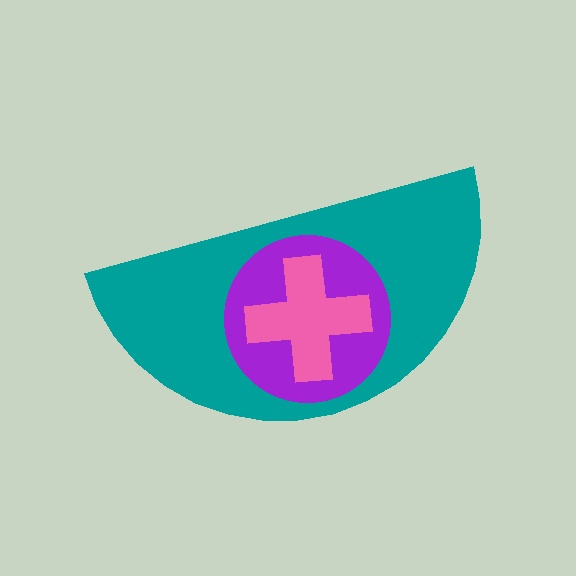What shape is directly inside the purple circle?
The pink cross.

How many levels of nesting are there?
3.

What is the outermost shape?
The teal semicircle.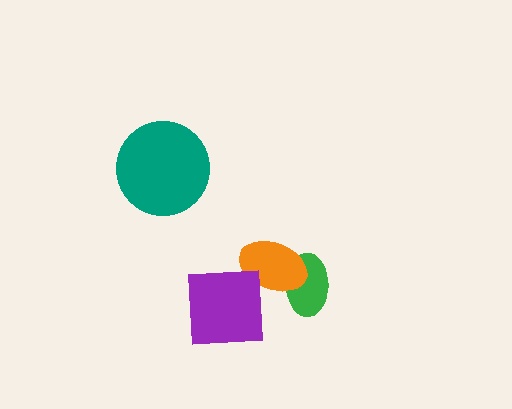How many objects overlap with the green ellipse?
1 object overlaps with the green ellipse.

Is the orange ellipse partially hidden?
Yes, it is partially covered by another shape.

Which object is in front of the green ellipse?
The orange ellipse is in front of the green ellipse.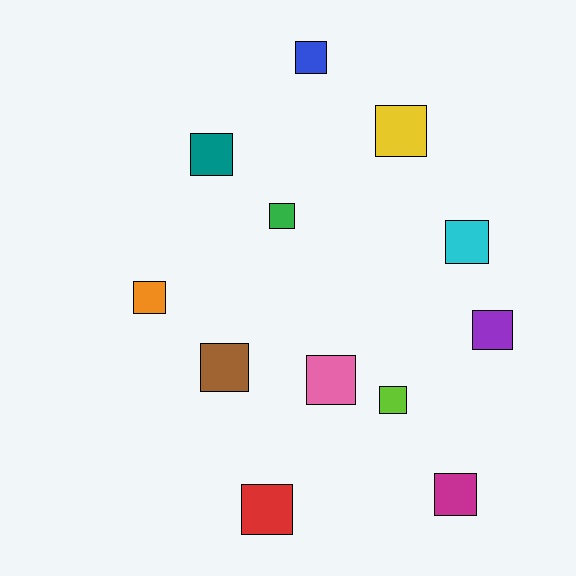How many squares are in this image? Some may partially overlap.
There are 12 squares.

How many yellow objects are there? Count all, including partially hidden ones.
There is 1 yellow object.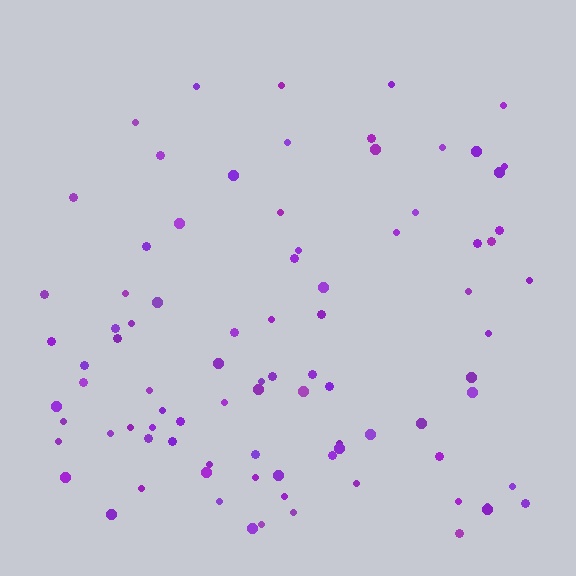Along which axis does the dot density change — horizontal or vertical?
Vertical.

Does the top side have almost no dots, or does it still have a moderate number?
Still a moderate number, just noticeably fewer than the bottom.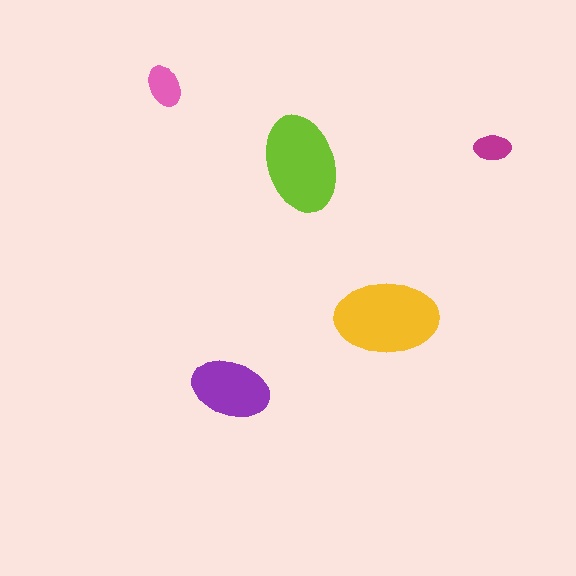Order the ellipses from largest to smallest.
the yellow one, the lime one, the purple one, the pink one, the magenta one.